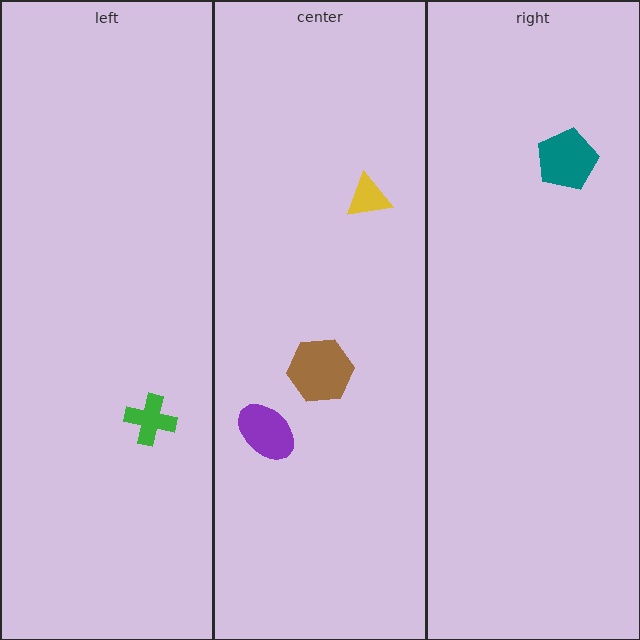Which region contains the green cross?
The left region.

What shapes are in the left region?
The green cross.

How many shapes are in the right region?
1.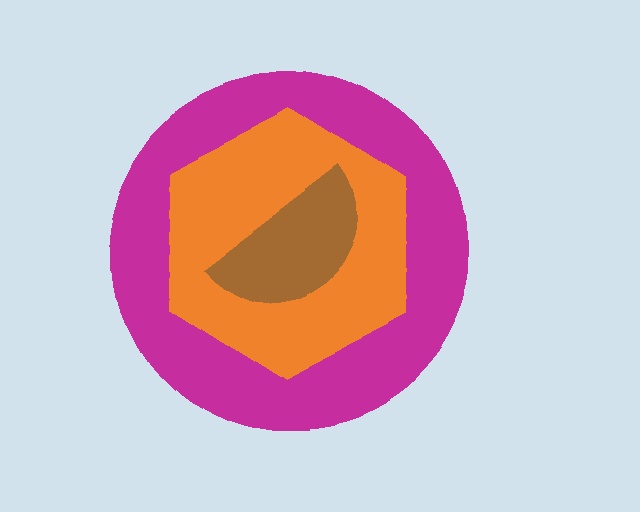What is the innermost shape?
The brown semicircle.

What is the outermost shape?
The magenta circle.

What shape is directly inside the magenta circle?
The orange hexagon.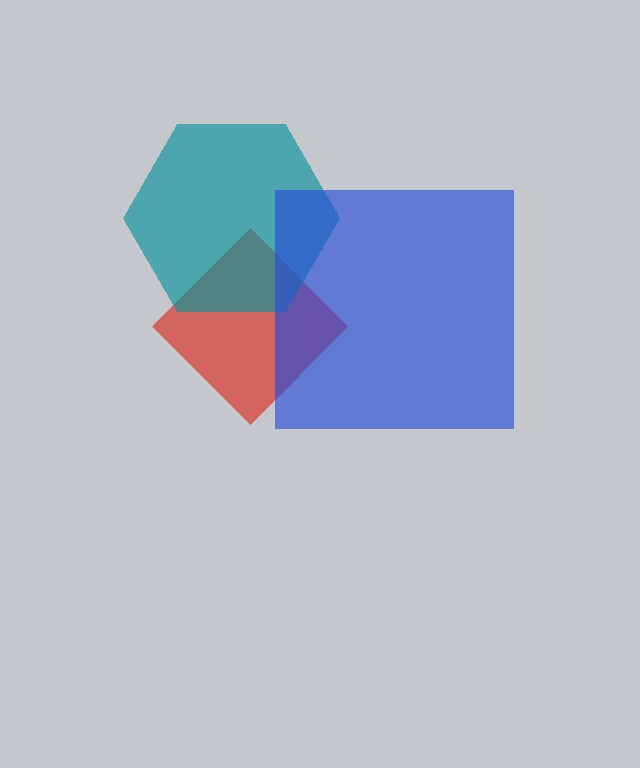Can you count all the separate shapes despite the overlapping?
Yes, there are 3 separate shapes.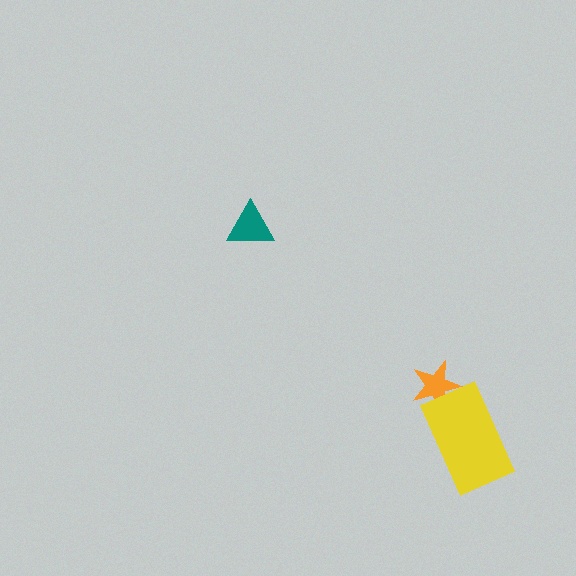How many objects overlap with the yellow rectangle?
1 object overlaps with the yellow rectangle.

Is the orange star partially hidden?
Yes, it is partially covered by another shape.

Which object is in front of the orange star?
The yellow rectangle is in front of the orange star.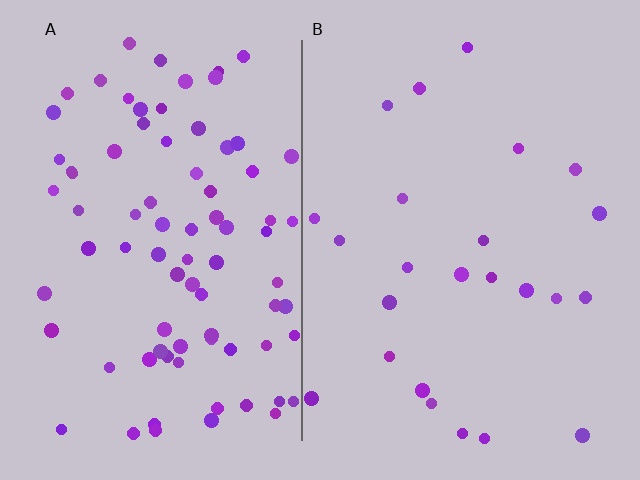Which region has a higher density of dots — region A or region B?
A (the left).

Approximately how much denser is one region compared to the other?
Approximately 3.4× — region A over region B.